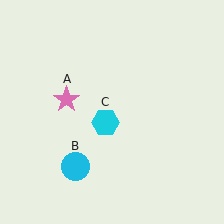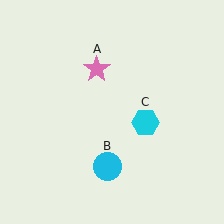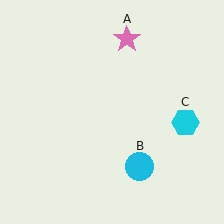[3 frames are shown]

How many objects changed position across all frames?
3 objects changed position: pink star (object A), cyan circle (object B), cyan hexagon (object C).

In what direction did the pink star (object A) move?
The pink star (object A) moved up and to the right.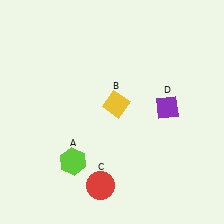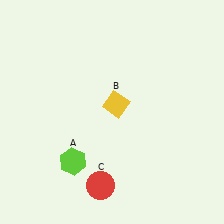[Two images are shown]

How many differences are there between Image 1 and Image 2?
There is 1 difference between the two images.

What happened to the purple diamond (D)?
The purple diamond (D) was removed in Image 2. It was in the top-right area of Image 1.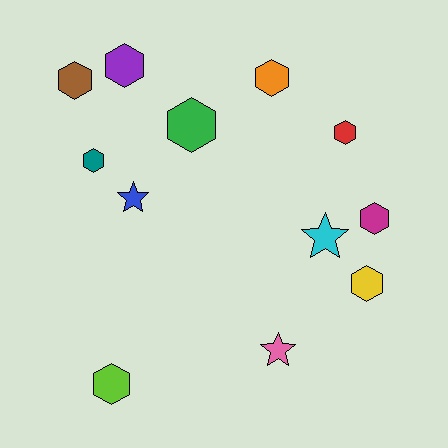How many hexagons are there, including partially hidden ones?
There are 9 hexagons.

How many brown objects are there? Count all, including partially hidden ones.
There is 1 brown object.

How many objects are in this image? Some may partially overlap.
There are 12 objects.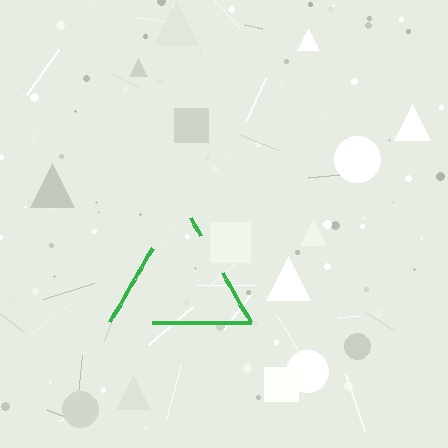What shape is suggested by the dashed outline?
The dashed outline suggests a triangle.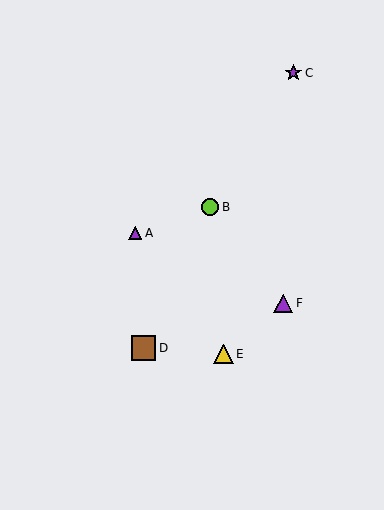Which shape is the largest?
The brown square (labeled D) is the largest.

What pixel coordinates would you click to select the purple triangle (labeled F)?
Click at (283, 303) to select the purple triangle F.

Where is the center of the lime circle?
The center of the lime circle is at (210, 207).